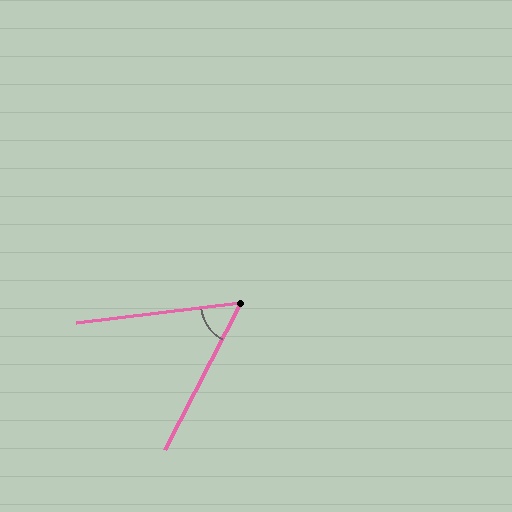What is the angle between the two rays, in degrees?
Approximately 55 degrees.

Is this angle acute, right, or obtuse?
It is acute.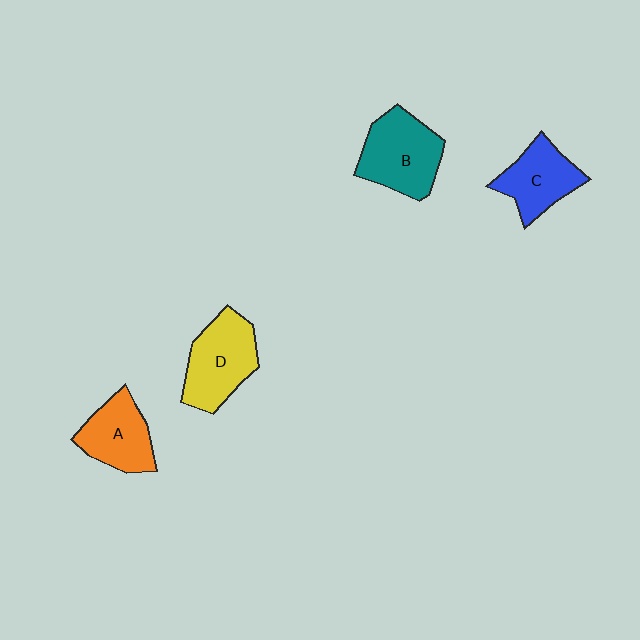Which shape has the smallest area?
Shape C (blue).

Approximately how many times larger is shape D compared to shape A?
Approximately 1.2 times.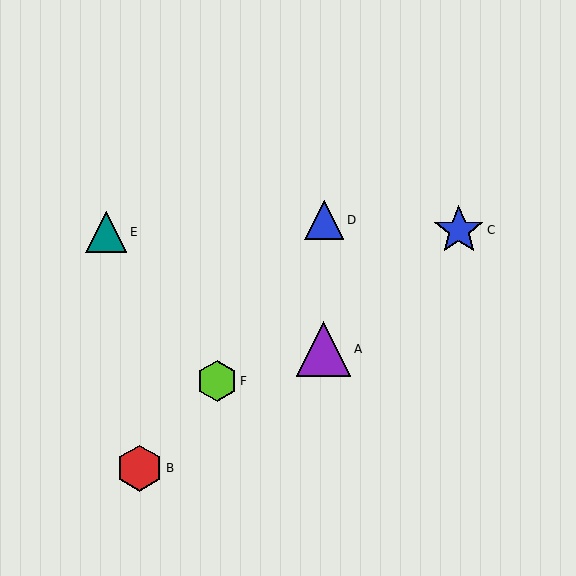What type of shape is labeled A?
Shape A is a purple triangle.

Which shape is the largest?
The purple triangle (labeled A) is the largest.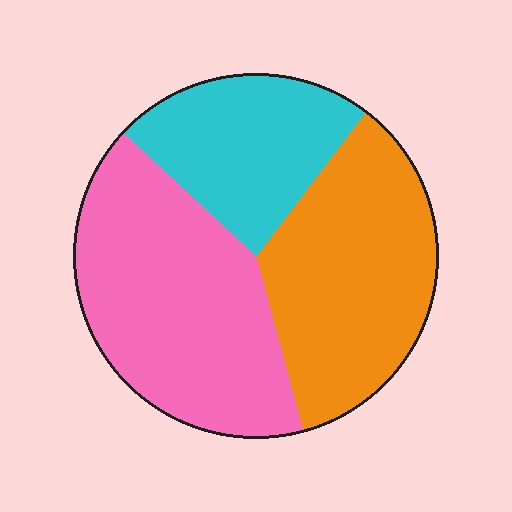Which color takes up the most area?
Pink, at roughly 40%.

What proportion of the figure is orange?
Orange takes up about one third (1/3) of the figure.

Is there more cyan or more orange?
Orange.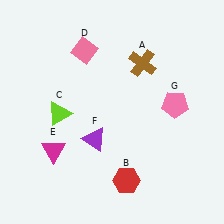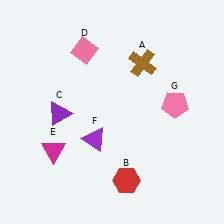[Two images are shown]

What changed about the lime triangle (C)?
In Image 1, C is lime. In Image 2, it changed to purple.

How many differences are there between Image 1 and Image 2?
There is 1 difference between the two images.